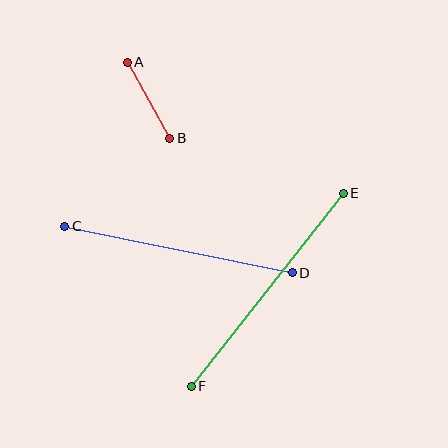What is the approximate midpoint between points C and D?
The midpoint is at approximately (179, 250) pixels.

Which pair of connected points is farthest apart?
Points E and F are farthest apart.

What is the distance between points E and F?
The distance is approximately 245 pixels.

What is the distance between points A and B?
The distance is approximately 87 pixels.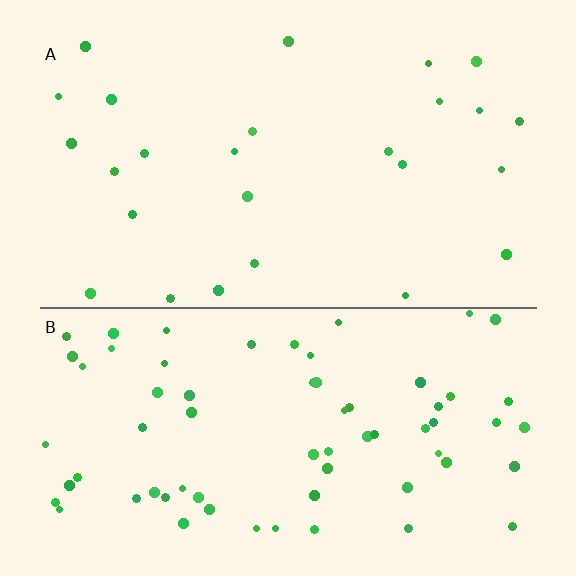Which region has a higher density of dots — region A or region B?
B (the bottom).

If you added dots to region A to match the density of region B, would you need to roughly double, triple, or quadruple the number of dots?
Approximately triple.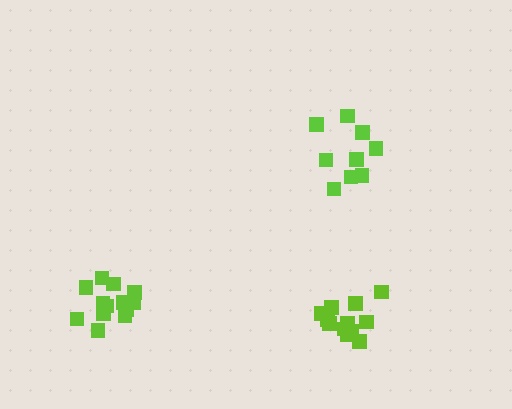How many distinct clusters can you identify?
There are 3 distinct clusters.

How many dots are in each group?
Group 1: 13 dots, Group 2: 9 dots, Group 3: 12 dots (34 total).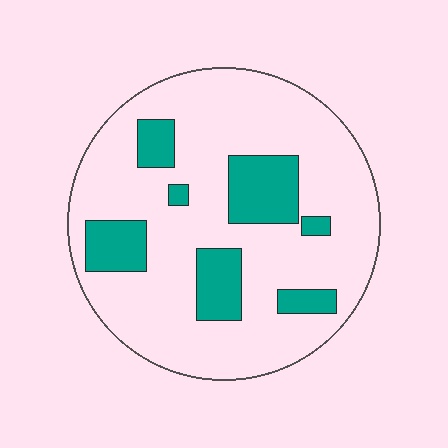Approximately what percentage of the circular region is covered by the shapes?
Approximately 20%.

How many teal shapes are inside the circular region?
7.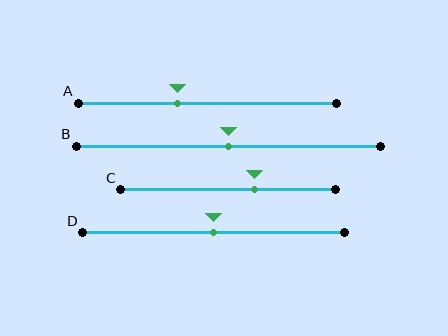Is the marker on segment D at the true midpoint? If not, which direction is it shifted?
Yes, the marker on segment D is at the true midpoint.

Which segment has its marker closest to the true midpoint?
Segment B has its marker closest to the true midpoint.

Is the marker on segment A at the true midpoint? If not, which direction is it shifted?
No, the marker on segment A is shifted to the left by about 11% of the segment length.